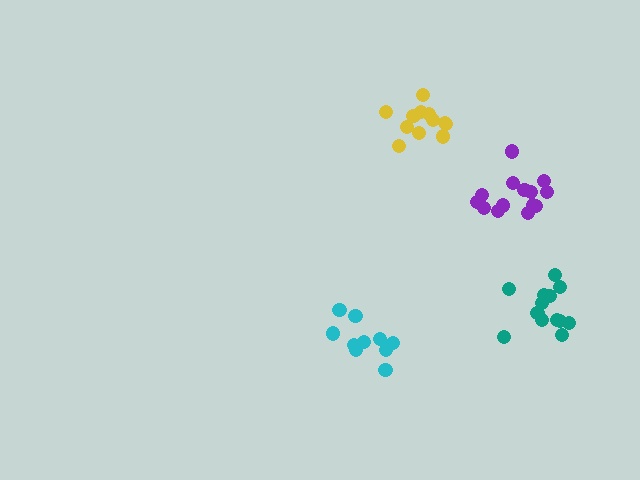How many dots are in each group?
Group 1: 10 dots, Group 2: 12 dots, Group 3: 14 dots, Group 4: 13 dots (49 total).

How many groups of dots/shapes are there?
There are 4 groups.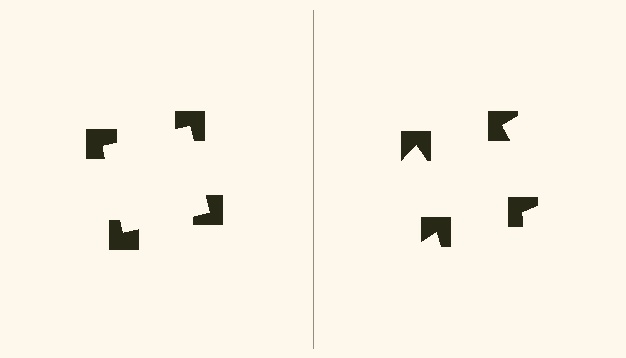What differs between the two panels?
The notched squares are positioned identically on both sides; only the wedge orientations differ. On the left they align to a square; on the right they are misaligned.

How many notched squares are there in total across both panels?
8 — 4 on each side.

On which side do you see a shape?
An illusory square appears on the left side. On the right side the wedge cuts are rotated, so no coherent shape forms.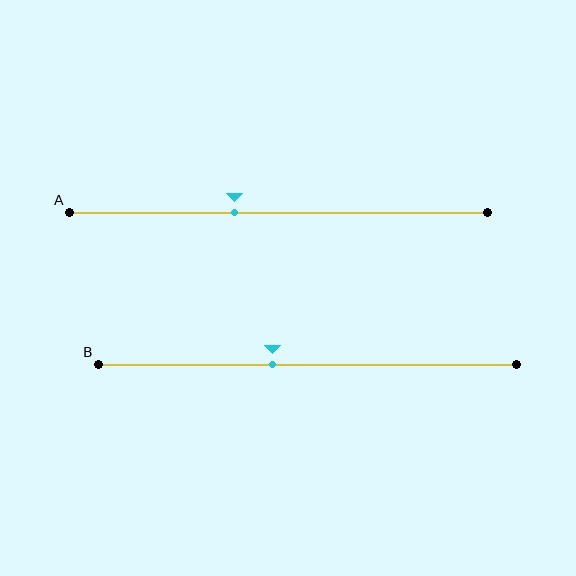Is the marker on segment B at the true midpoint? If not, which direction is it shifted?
No, the marker on segment B is shifted to the left by about 8% of the segment length.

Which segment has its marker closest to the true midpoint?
Segment B has its marker closest to the true midpoint.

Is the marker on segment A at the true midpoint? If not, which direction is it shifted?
No, the marker on segment A is shifted to the left by about 11% of the segment length.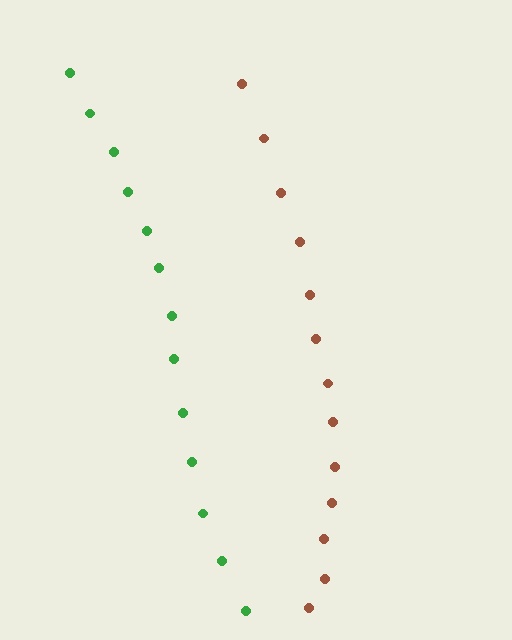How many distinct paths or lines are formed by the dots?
There are 2 distinct paths.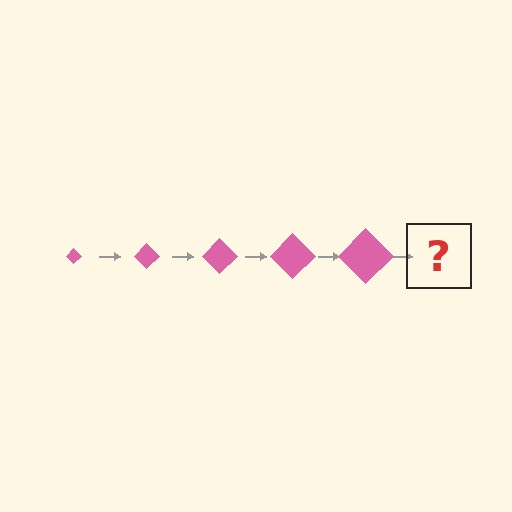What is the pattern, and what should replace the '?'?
The pattern is that the diamond gets progressively larger each step. The '?' should be a pink diamond, larger than the previous one.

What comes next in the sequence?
The next element should be a pink diamond, larger than the previous one.